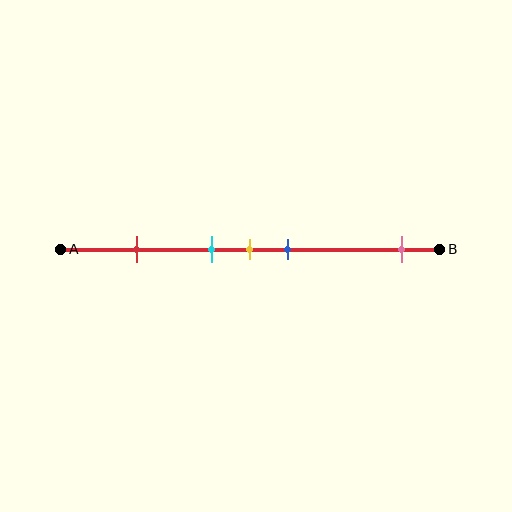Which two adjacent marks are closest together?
The cyan and yellow marks are the closest adjacent pair.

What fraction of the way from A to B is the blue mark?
The blue mark is approximately 60% (0.6) of the way from A to B.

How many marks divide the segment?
There are 5 marks dividing the segment.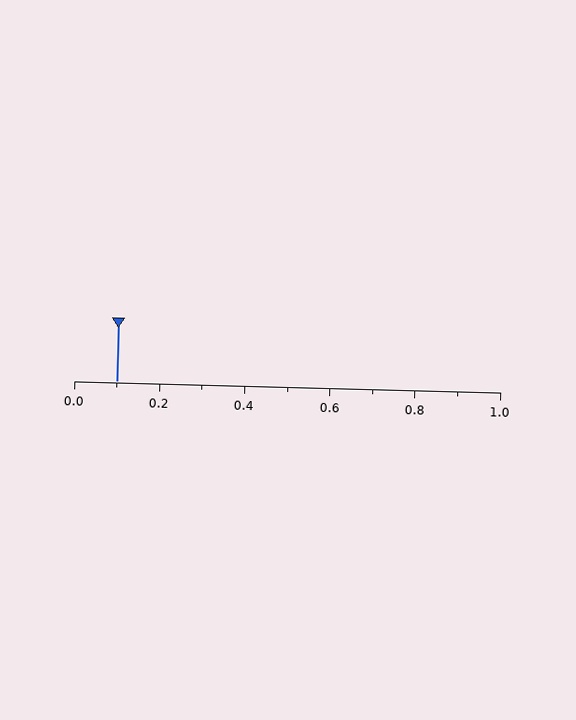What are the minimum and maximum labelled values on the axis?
The axis runs from 0.0 to 1.0.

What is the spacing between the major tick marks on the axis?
The major ticks are spaced 0.2 apart.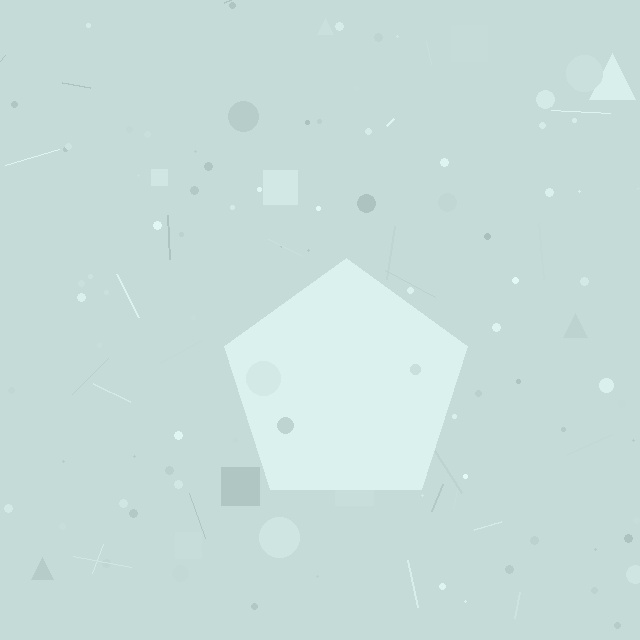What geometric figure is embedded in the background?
A pentagon is embedded in the background.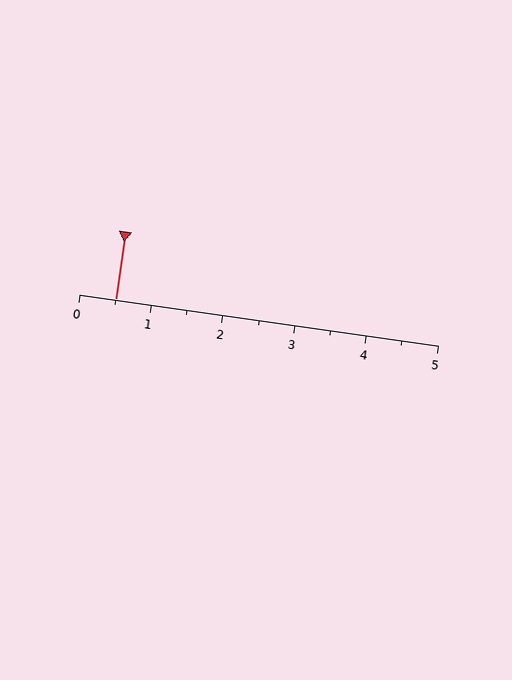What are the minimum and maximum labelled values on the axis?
The axis runs from 0 to 5.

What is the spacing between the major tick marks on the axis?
The major ticks are spaced 1 apart.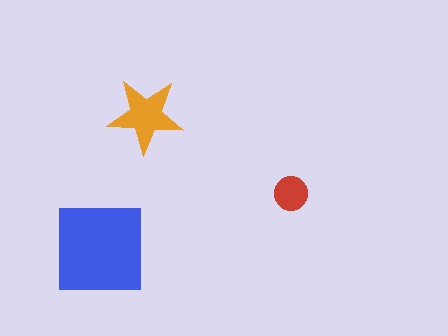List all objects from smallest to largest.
The red circle, the orange star, the blue square.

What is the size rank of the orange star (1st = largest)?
2nd.